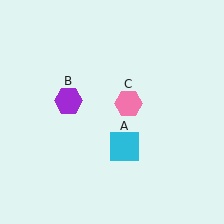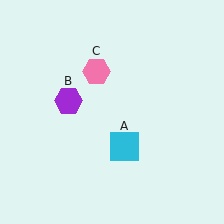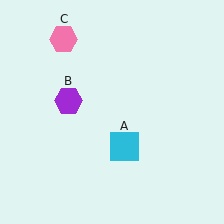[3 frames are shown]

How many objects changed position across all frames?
1 object changed position: pink hexagon (object C).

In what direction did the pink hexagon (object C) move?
The pink hexagon (object C) moved up and to the left.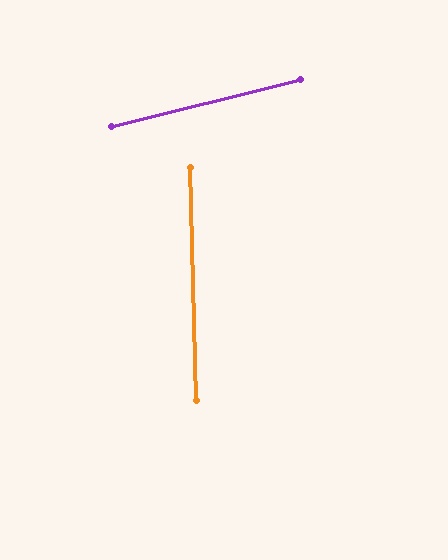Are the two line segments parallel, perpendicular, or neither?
Neither parallel nor perpendicular — they differ by about 77°.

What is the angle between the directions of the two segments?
Approximately 77 degrees.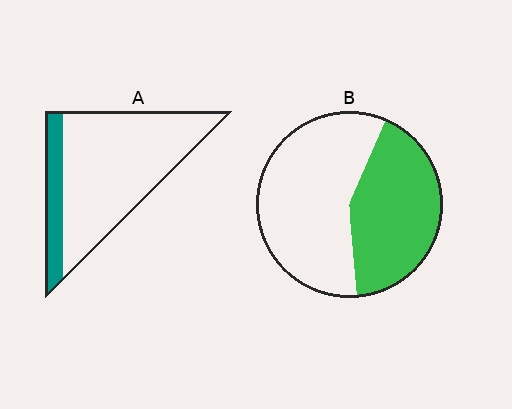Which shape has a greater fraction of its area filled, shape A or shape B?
Shape B.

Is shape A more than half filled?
No.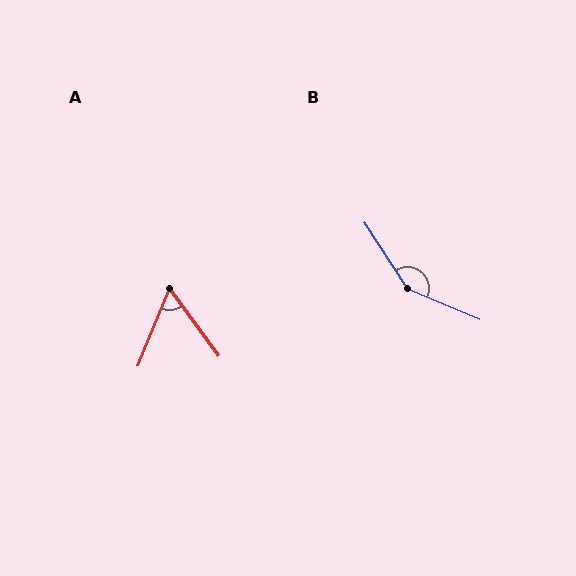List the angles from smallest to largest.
A (58°), B (146°).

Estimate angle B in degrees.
Approximately 146 degrees.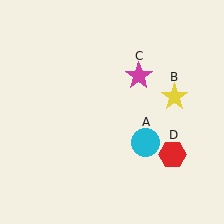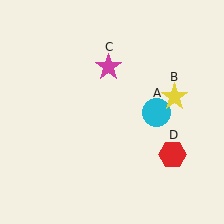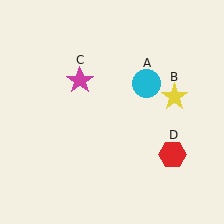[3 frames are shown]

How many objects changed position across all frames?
2 objects changed position: cyan circle (object A), magenta star (object C).